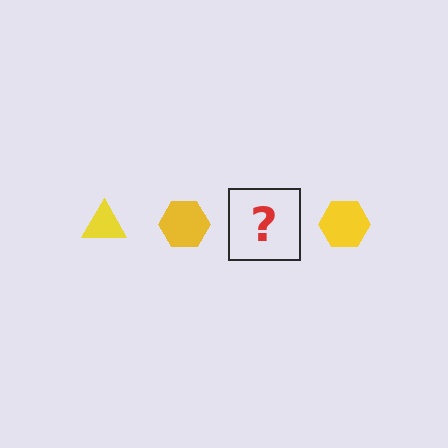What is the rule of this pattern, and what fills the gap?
The rule is that the pattern cycles through triangle, hexagon shapes in yellow. The gap should be filled with a yellow triangle.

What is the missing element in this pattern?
The missing element is a yellow triangle.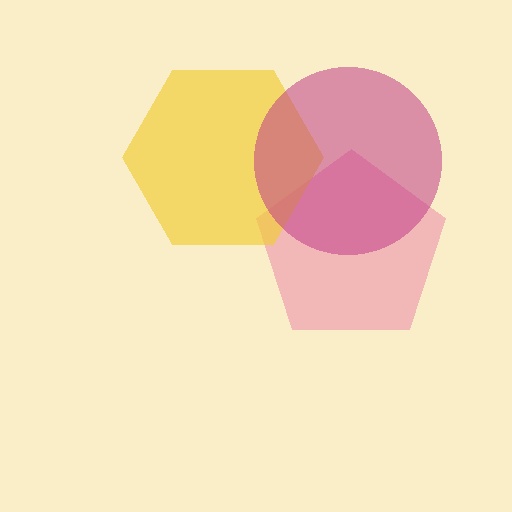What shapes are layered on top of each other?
The layered shapes are: a pink pentagon, a yellow hexagon, a magenta circle.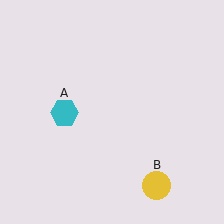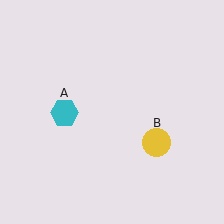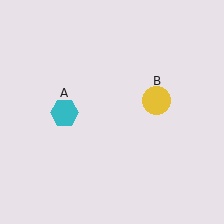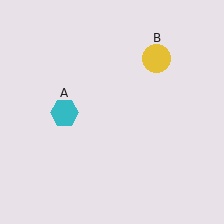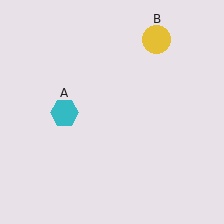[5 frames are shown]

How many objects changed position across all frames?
1 object changed position: yellow circle (object B).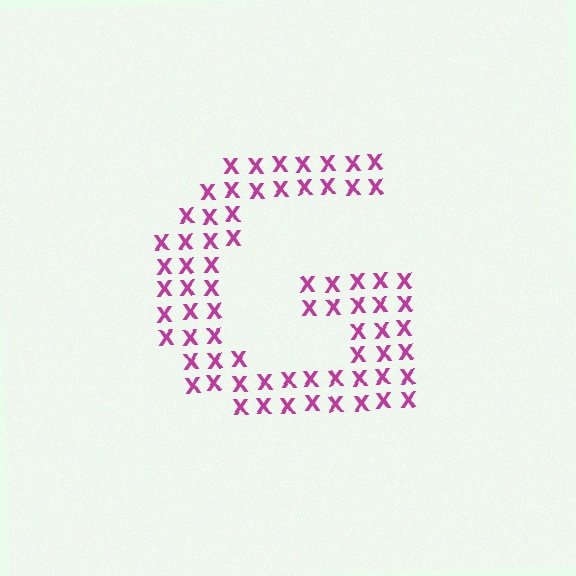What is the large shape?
The large shape is the letter G.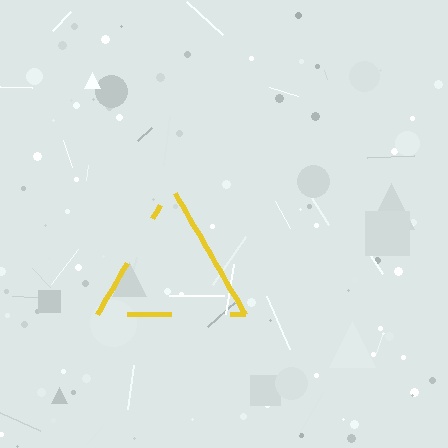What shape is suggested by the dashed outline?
The dashed outline suggests a triangle.